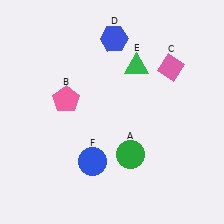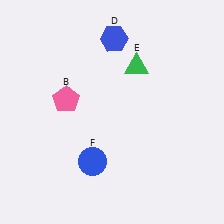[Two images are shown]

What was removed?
The green circle (A), the pink diamond (C) were removed in Image 2.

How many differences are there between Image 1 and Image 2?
There are 2 differences between the two images.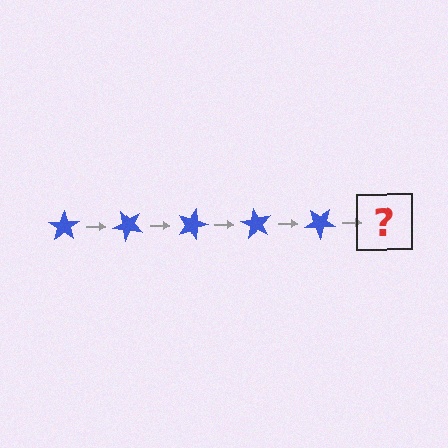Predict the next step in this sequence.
The next step is a blue star rotated 225 degrees.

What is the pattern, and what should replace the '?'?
The pattern is that the star rotates 45 degrees each step. The '?' should be a blue star rotated 225 degrees.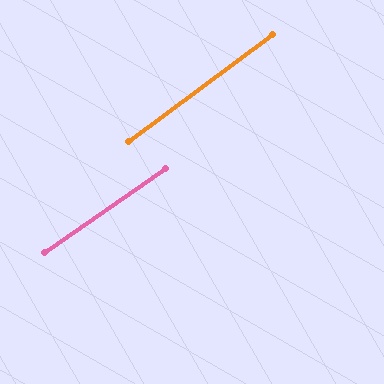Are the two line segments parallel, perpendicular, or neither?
Parallel — their directions differ by only 1.9°.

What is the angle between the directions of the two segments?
Approximately 2 degrees.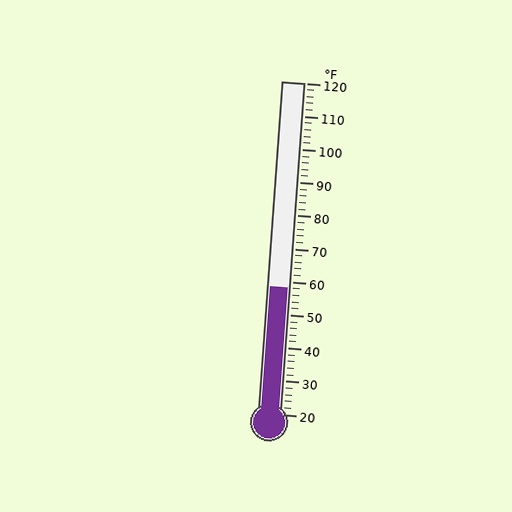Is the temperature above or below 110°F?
The temperature is below 110°F.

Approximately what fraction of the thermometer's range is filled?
The thermometer is filled to approximately 40% of its range.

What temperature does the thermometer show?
The thermometer shows approximately 58°F.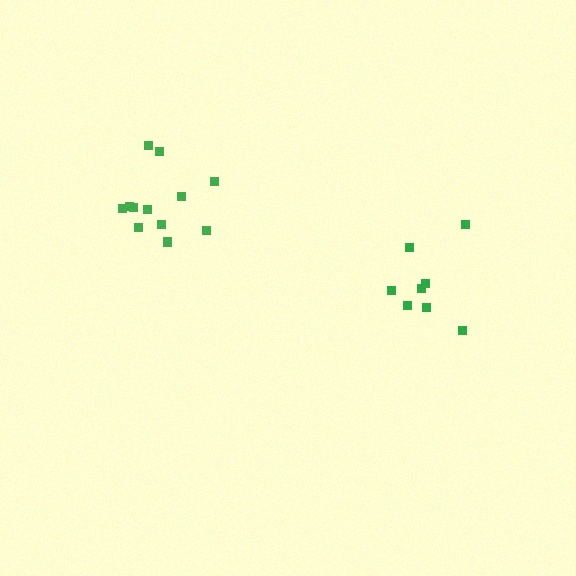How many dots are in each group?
Group 1: 12 dots, Group 2: 8 dots (20 total).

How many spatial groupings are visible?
There are 2 spatial groupings.